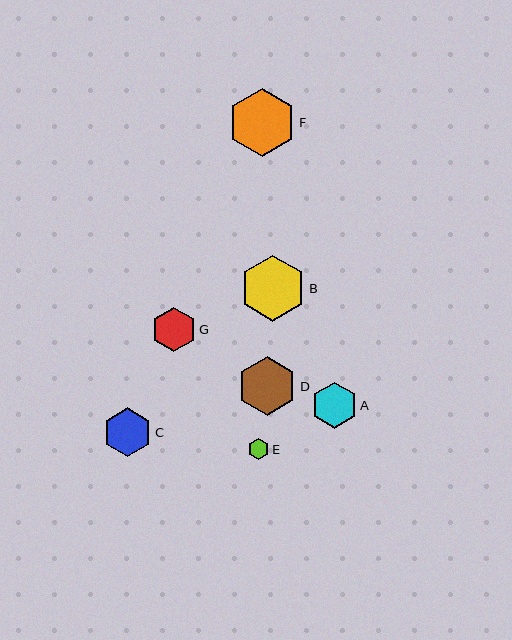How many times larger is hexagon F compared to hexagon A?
Hexagon F is approximately 1.5 times the size of hexagon A.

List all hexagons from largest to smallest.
From largest to smallest: F, B, D, C, A, G, E.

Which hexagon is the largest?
Hexagon F is the largest with a size of approximately 68 pixels.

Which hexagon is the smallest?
Hexagon E is the smallest with a size of approximately 21 pixels.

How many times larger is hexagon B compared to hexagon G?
Hexagon B is approximately 1.5 times the size of hexagon G.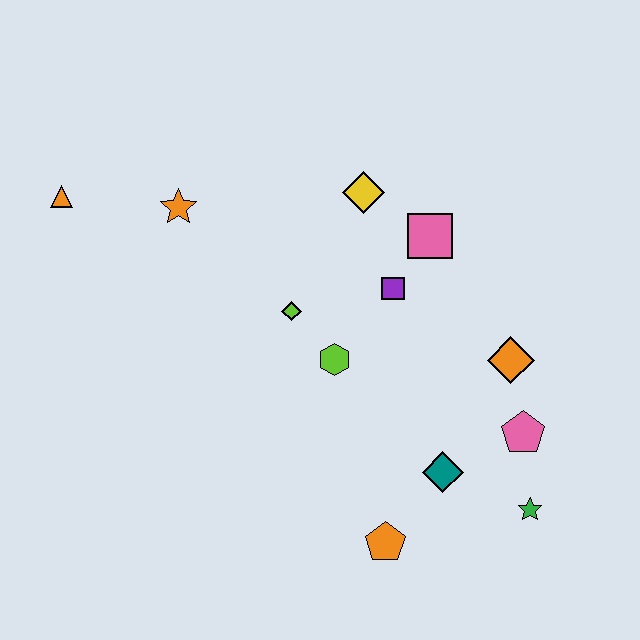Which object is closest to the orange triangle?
The orange star is closest to the orange triangle.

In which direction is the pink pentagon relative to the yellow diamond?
The pink pentagon is below the yellow diamond.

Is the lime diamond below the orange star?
Yes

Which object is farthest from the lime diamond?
The green star is farthest from the lime diamond.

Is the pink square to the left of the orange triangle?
No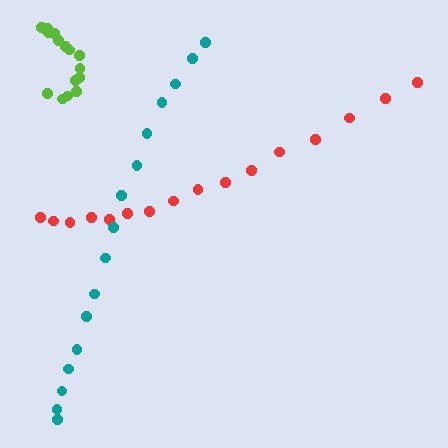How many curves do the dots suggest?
There are 3 distinct paths.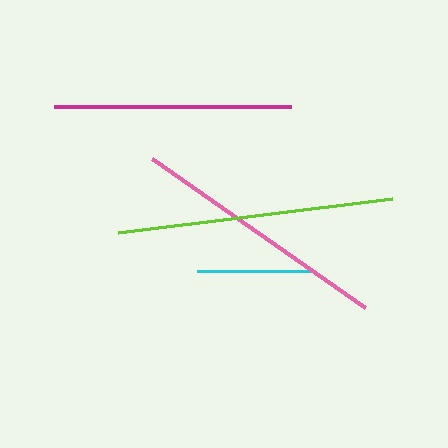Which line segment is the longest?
The lime line is the longest at approximately 275 pixels.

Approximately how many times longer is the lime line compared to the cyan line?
The lime line is approximately 2.4 times the length of the cyan line.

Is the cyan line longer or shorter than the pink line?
The pink line is longer than the cyan line.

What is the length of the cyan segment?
The cyan segment is approximately 116 pixels long.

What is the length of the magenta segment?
The magenta segment is approximately 237 pixels long.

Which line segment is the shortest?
The cyan line is the shortest at approximately 116 pixels.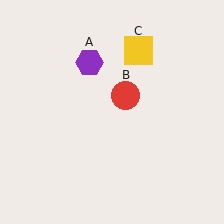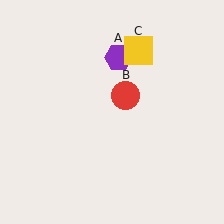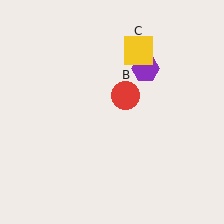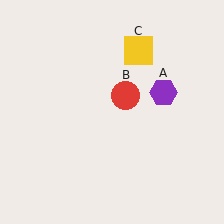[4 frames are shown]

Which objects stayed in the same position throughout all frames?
Red circle (object B) and yellow square (object C) remained stationary.